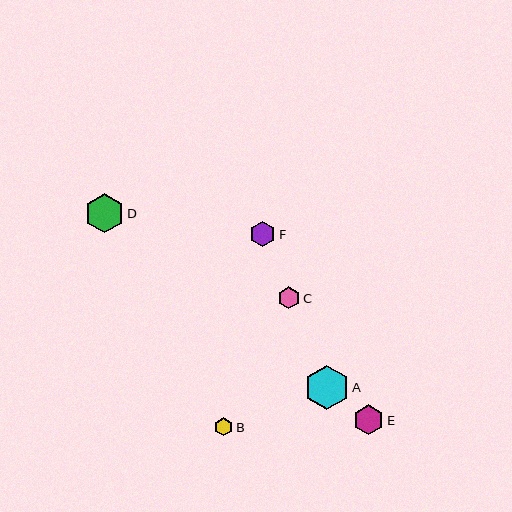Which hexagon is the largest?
Hexagon A is the largest with a size of approximately 44 pixels.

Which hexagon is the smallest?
Hexagon B is the smallest with a size of approximately 18 pixels.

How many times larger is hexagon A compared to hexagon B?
Hexagon A is approximately 2.4 times the size of hexagon B.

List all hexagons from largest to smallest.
From largest to smallest: A, D, E, F, C, B.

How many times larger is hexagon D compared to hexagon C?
Hexagon D is approximately 1.7 times the size of hexagon C.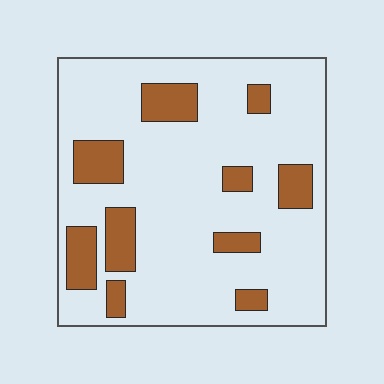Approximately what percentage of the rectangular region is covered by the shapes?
Approximately 20%.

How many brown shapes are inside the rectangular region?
10.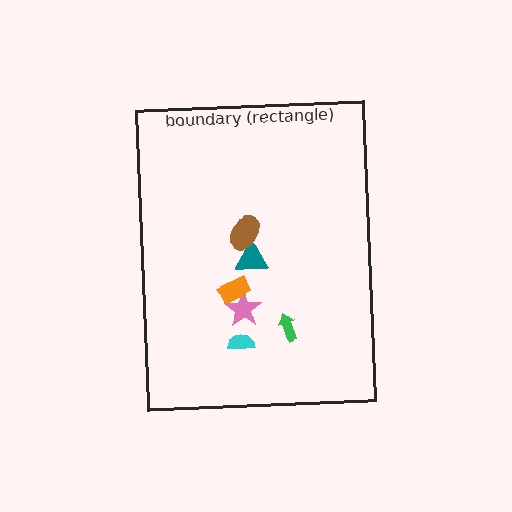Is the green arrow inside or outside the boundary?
Inside.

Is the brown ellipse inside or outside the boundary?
Inside.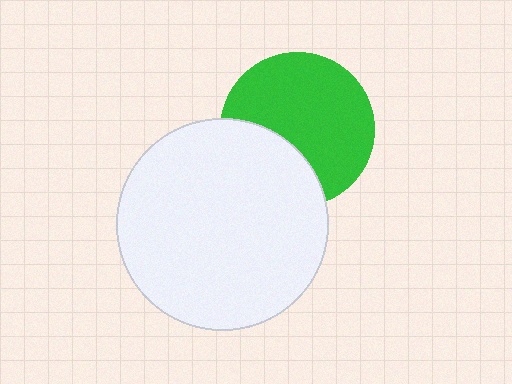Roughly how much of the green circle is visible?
Most of it is visible (roughly 69%).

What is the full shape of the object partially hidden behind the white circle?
The partially hidden object is a green circle.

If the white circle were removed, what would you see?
You would see the complete green circle.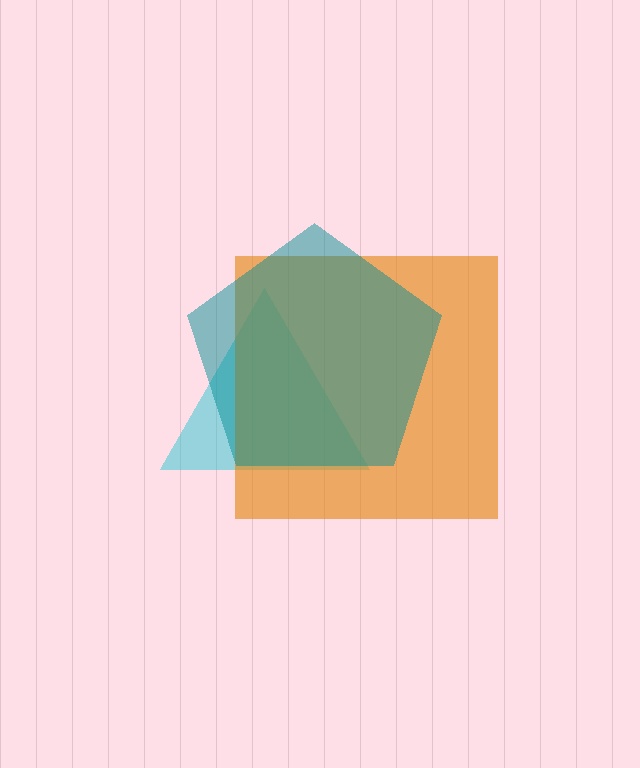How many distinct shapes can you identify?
There are 3 distinct shapes: a cyan triangle, an orange square, a teal pentagon.